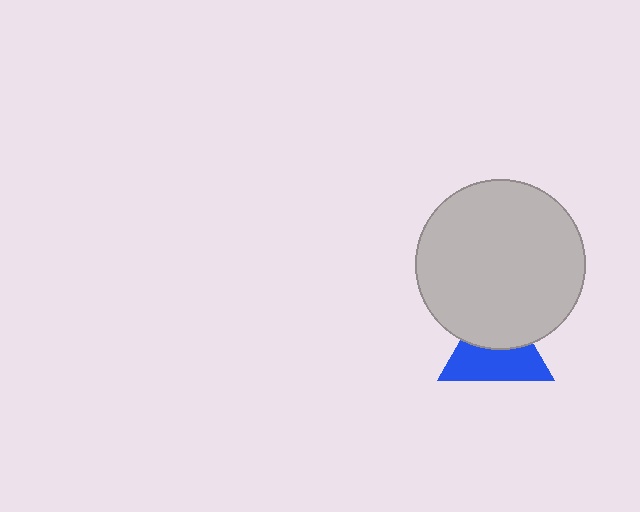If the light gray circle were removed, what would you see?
You would see the complete blue triangle.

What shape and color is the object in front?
The object in front is a light gray circle.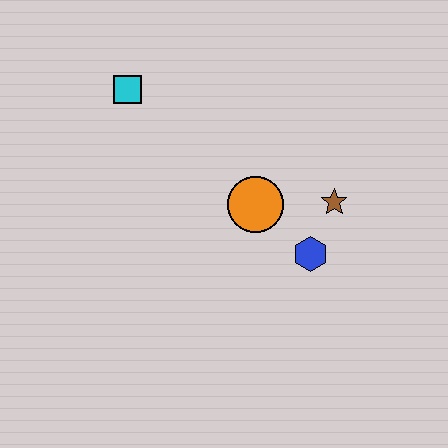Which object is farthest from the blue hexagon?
The cyan square is farthest from the blue hexagon.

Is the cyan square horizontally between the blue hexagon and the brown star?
No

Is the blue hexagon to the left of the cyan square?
No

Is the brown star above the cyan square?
No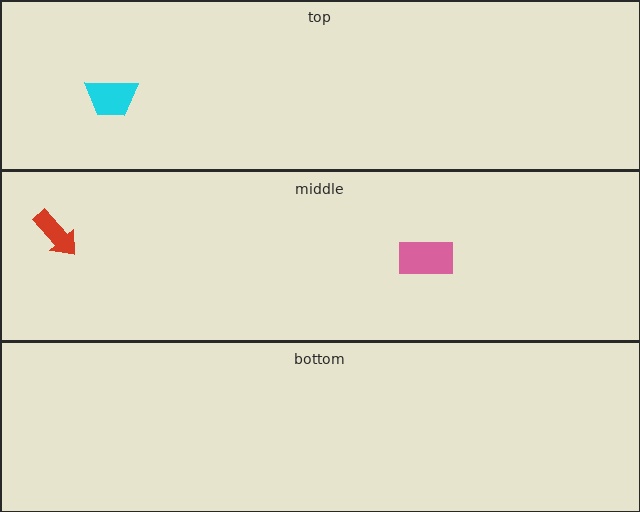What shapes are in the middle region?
The red arrow, the pink rectangle.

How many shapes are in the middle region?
2.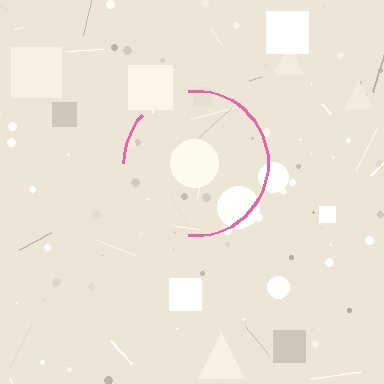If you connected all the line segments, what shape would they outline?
They would outline a circle.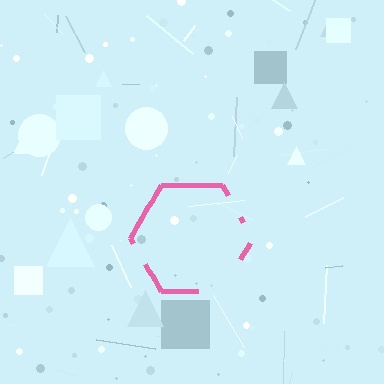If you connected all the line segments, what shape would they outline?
They would outline a hexagon.